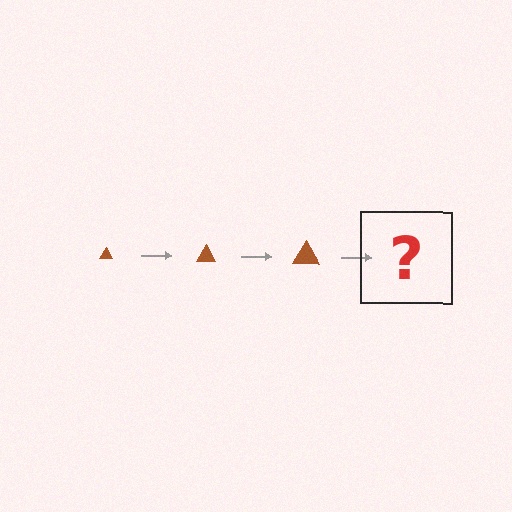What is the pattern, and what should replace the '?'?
The pattern is that the triangle gets progressively larger each step. The '?' should be a brown triangle, larger than the previous one.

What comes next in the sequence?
The next element should be a brown triangle, larger than the previous one.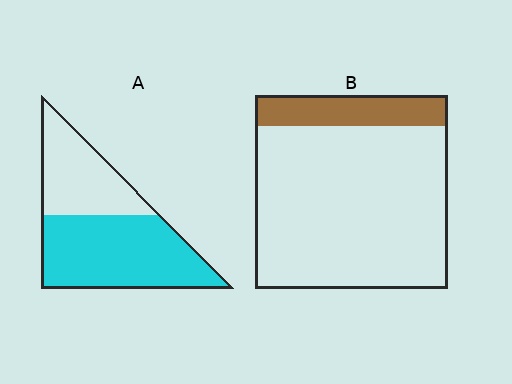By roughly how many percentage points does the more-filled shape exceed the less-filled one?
By roughly 45 percentage points (A over B).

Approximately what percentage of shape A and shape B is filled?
A is approximately 60% and B is approximately 15%.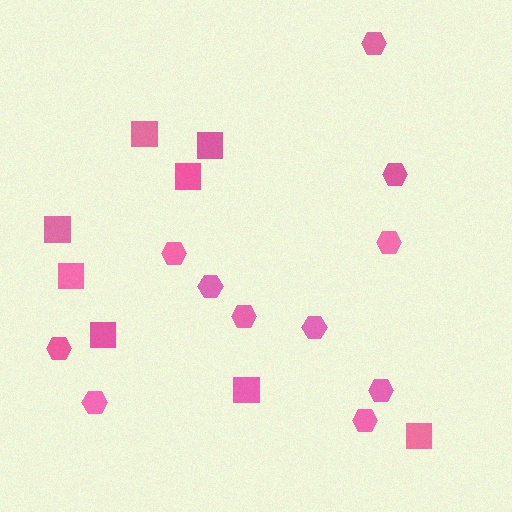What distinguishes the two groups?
There are 2 groups: one group of squares (8) and one group of hexagons (11).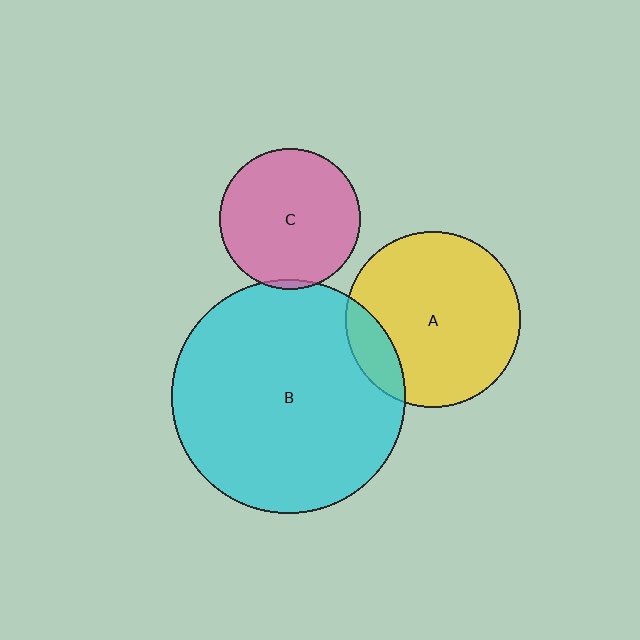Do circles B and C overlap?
Yes.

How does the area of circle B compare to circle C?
Approximately 2.7 times.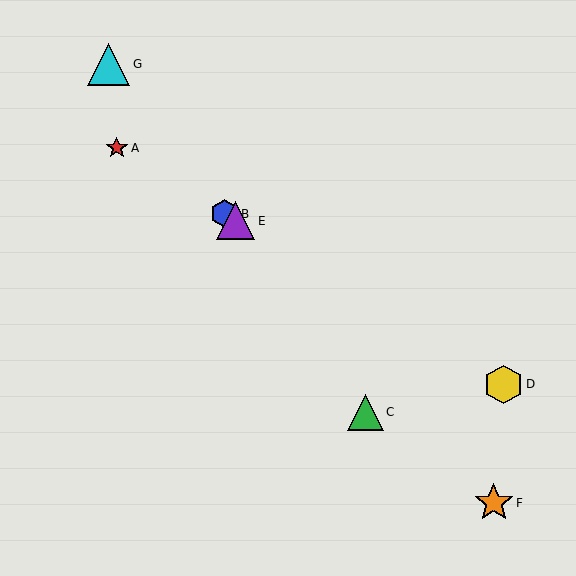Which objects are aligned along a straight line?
Objects A, B, D, E are aligned along a straight line.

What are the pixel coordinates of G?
Object G is at (109, 64).